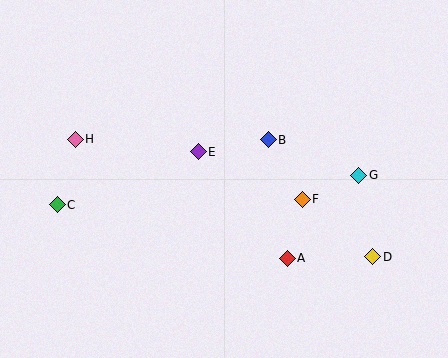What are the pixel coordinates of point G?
Point G is at (359, 175).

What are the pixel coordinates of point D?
Point D is at (373, 257).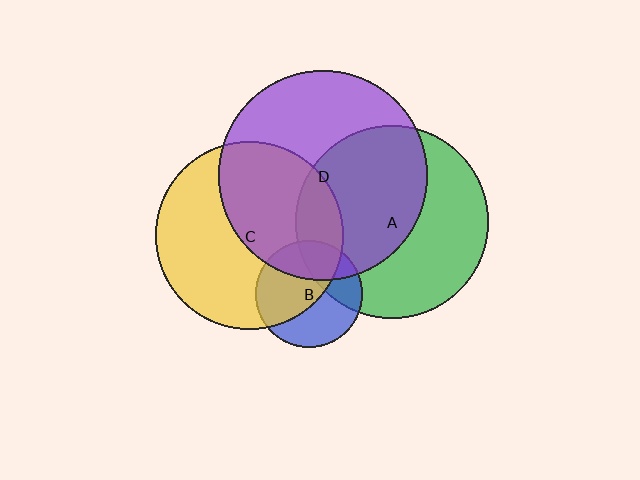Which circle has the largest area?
Circle D (purple).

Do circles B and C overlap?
Yes.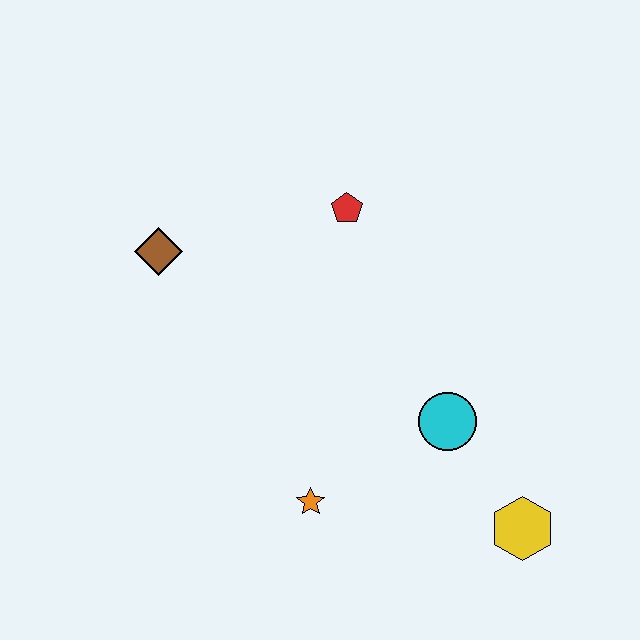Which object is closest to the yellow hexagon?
The cyan circle is closest to the yellow hexagon.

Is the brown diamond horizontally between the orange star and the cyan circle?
No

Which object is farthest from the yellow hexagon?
The brown diamond is farthest from the yellow hexagon.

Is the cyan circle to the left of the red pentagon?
No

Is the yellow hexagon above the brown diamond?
No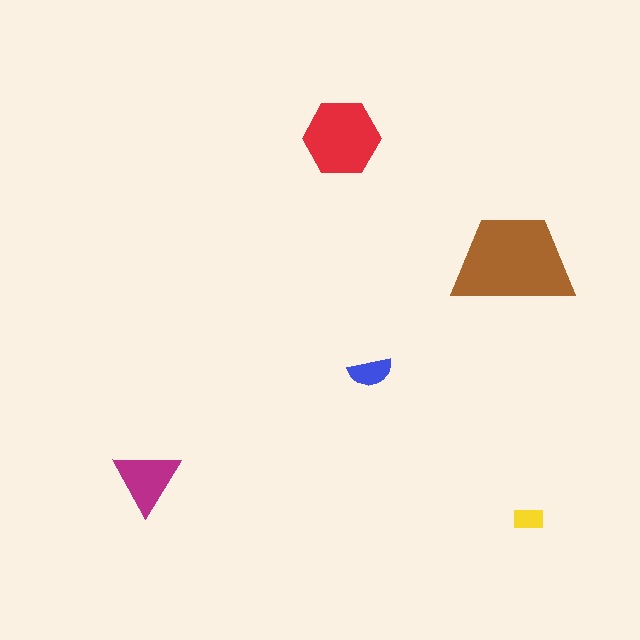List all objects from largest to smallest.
The brown trapezoid, the red hexagon, the magenta triangle, the blue semicircle, the yellow rectangle.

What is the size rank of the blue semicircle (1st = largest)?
4th.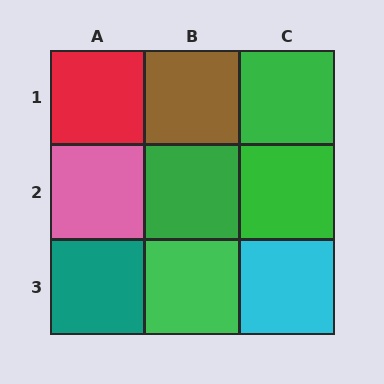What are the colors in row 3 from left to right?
Teal, green, cyan.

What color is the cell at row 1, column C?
Green.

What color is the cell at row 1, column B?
Brown.